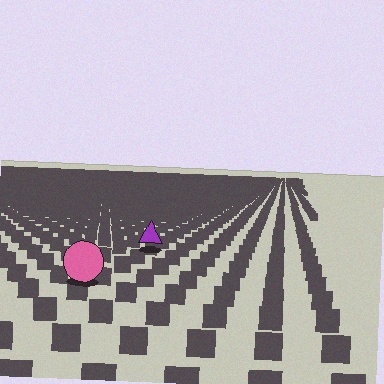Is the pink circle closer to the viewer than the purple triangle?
Yes. The pink circle is closer — you can tell from the texture gradient: the ground texture is coarser near it.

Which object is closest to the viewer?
The pink circle is closest. The texture marks near it are larger and more spread out.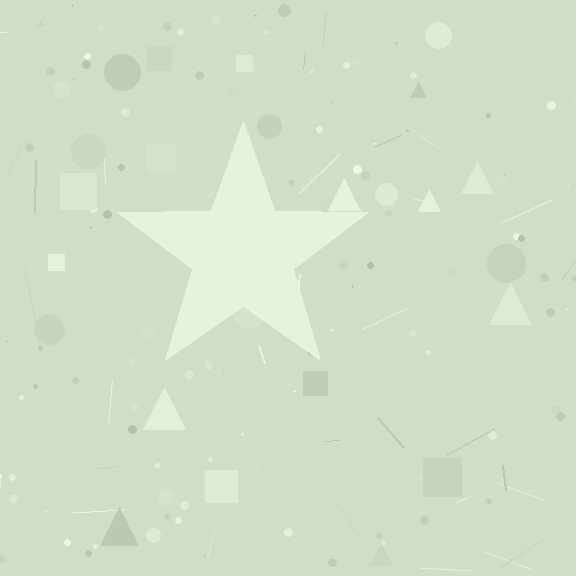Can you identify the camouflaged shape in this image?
The camouflaged shape is a star.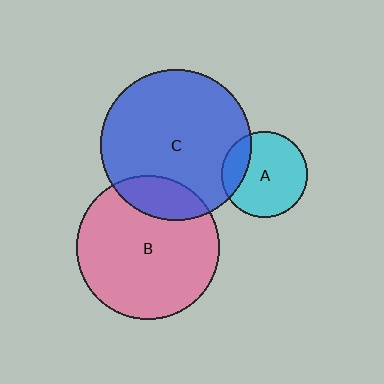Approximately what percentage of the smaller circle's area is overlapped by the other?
Approximately 20%.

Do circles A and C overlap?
Yes.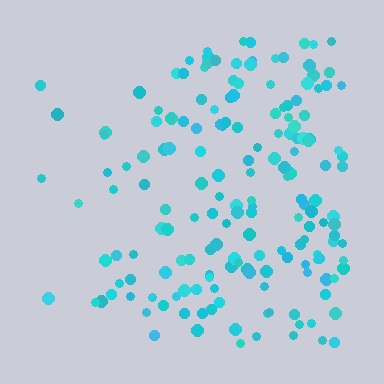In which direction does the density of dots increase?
From left to right, with the right side densest.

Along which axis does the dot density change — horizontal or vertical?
Horizontal.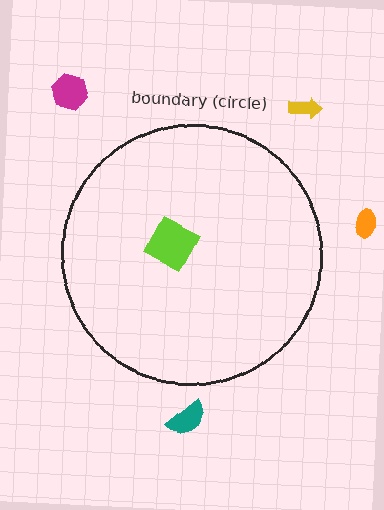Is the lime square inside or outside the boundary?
Inside.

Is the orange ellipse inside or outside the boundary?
Outside.